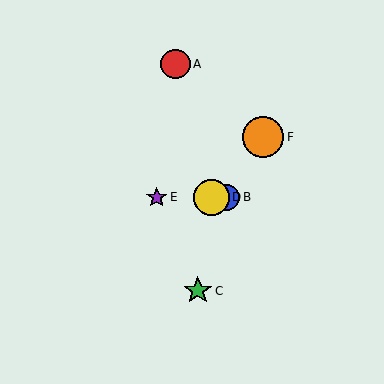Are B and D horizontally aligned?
Yes, both are at y≈197.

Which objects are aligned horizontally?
Objects B, D, E are aligned horizontally.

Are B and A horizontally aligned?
No, B is at y≈197 and A is at y≈64.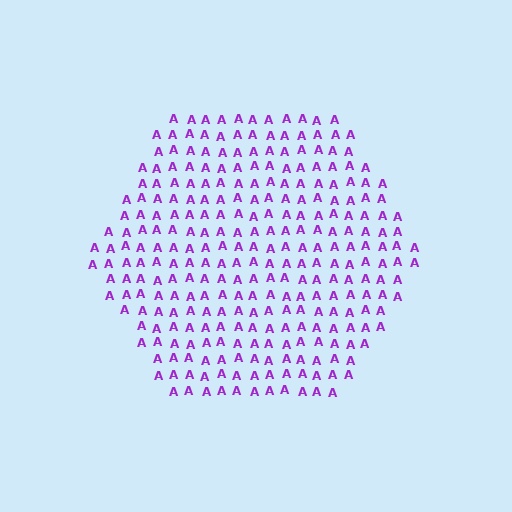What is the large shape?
The large shape is a hexagon.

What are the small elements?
The small elements are letter A's.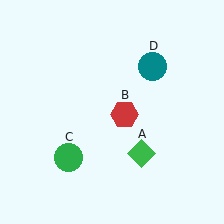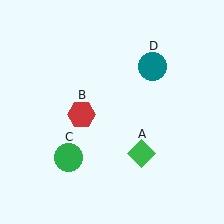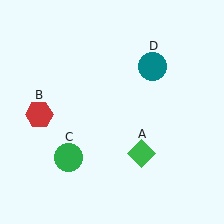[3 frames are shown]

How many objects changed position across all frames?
1 object changed position: red hexagon (object B).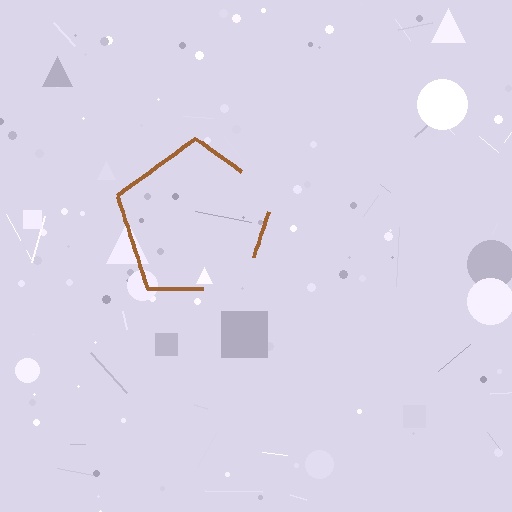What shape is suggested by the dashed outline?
The dashed outline suggests a pentagon.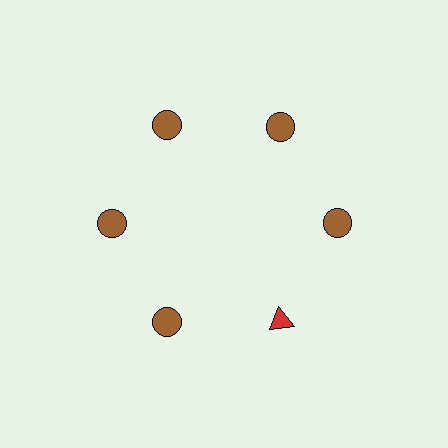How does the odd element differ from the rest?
It differs in both color (red instead of brown) and shape (triangle instead of circle).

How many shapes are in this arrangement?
There are 6 shapes arranged in a ring pattern.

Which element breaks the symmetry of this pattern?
The red triangle at roughly the 5 o'clock position breaks the symmetry. All other shapes are brown circles.